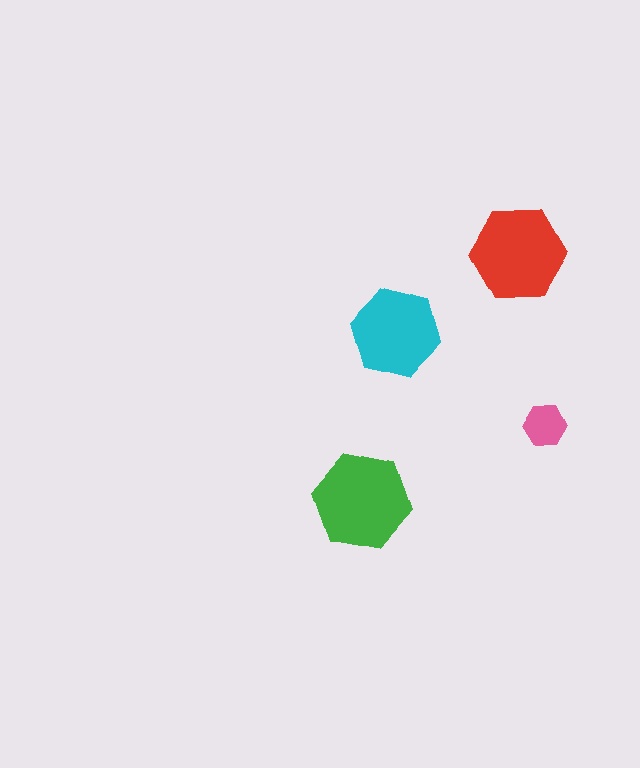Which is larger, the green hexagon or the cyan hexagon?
The green one.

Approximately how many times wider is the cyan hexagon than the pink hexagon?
About 2 times wider.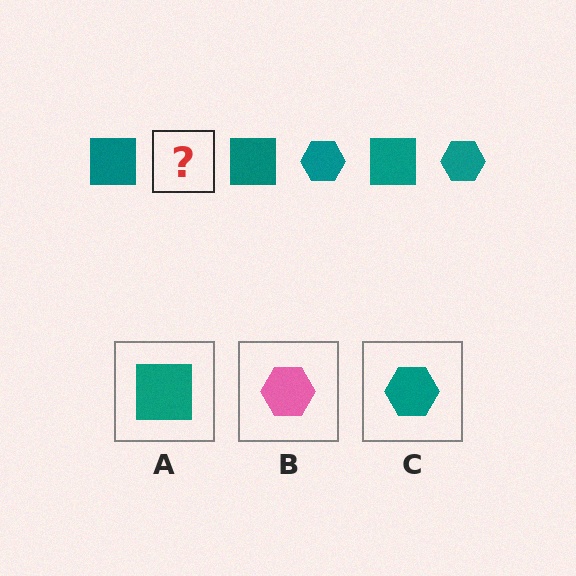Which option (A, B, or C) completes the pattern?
C.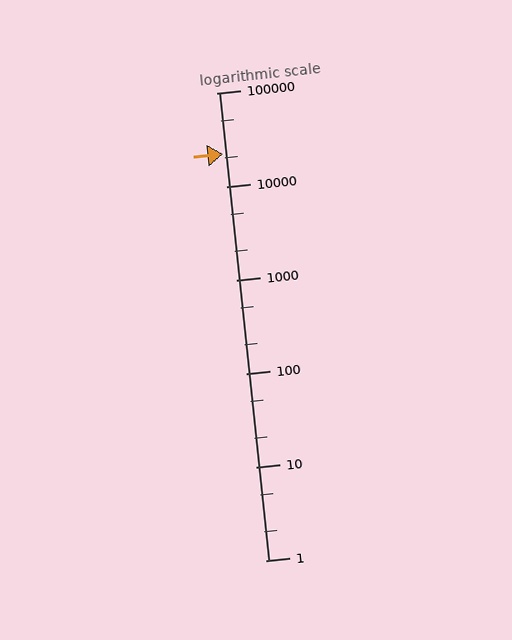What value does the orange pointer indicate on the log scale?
The pointer indicates approximately 22000.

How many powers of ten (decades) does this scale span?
The scale spans 5 decades, from 1 to 100000.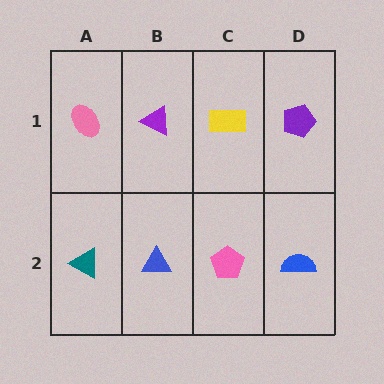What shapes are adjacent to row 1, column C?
A pink pentagon (row 2, column C), a purple triangle (row 1, column B), a purple pentagon (row 1, column D).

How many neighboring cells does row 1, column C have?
3.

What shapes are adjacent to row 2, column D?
A purple pentagon (row 1, column D), a pink pentagon (row 2, column C).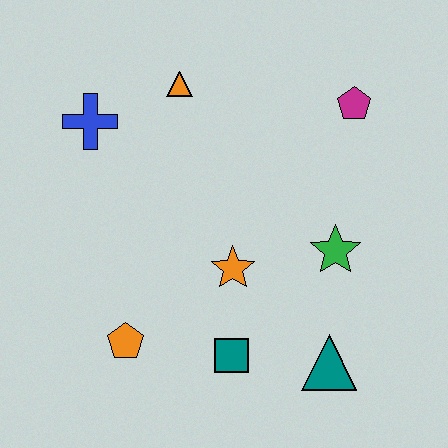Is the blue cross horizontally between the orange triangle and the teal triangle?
No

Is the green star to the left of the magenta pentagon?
Yes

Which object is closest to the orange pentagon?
The teal square is closest to the orange pentagon.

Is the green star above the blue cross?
No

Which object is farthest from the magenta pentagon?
The orange pentagon is farthest from the magenta pentagon.